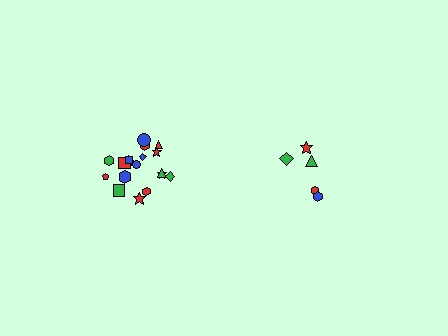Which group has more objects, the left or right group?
The left group.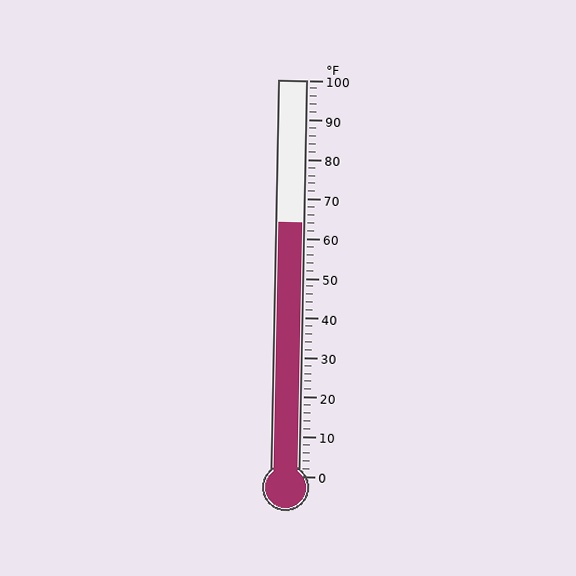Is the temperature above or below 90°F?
The temperature is below 90°F.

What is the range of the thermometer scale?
The thermometer scale ranges from 0°F to 100°F.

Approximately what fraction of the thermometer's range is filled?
The thermometer is filled to approximately 65% of its range.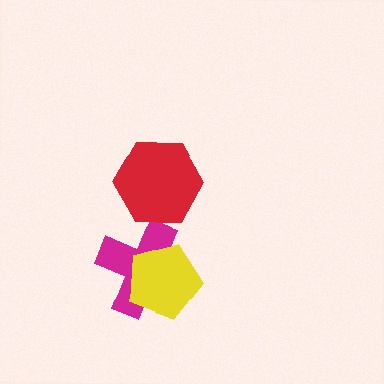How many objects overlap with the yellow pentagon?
1 object overlaps with the yellow pentagon.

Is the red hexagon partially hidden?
No, no other shape covers it.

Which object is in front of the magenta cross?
The yellow pentagon is in front of the magenta cross.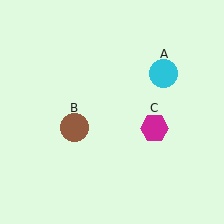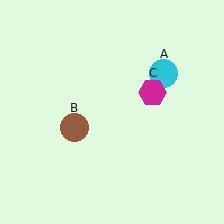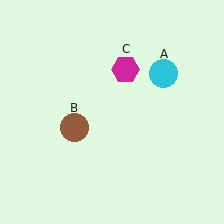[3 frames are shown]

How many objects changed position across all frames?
1 object changed position: magenta hexagon (object C).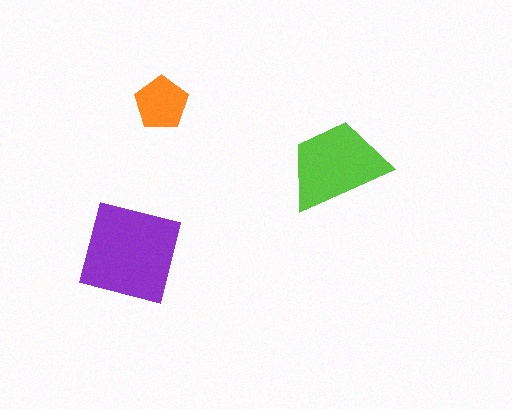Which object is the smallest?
The orange pentagon.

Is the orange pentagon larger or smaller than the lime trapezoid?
Smaller.